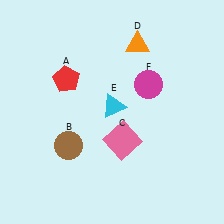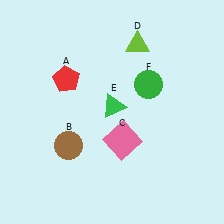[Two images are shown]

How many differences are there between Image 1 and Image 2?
There are 3 differences between the two images.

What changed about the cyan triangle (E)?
In Image 1, E is cyan. In Image 2, it changed to green.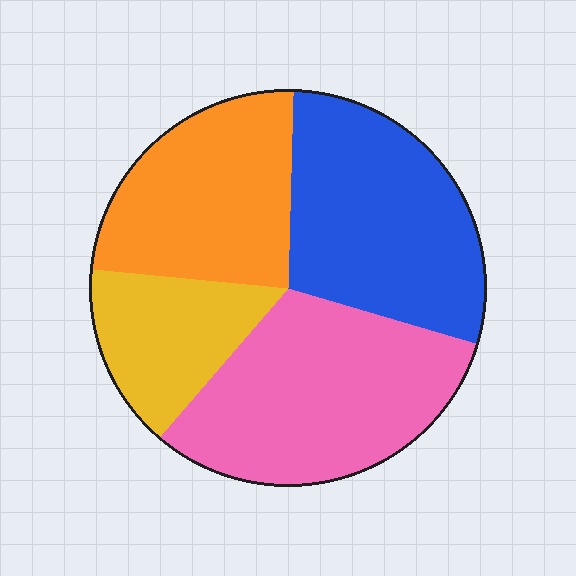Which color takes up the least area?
Yellow, at roughly 15%.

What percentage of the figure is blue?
Blue covers about 30% of the figure.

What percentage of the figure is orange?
Orange covers roughly 25% of the figure.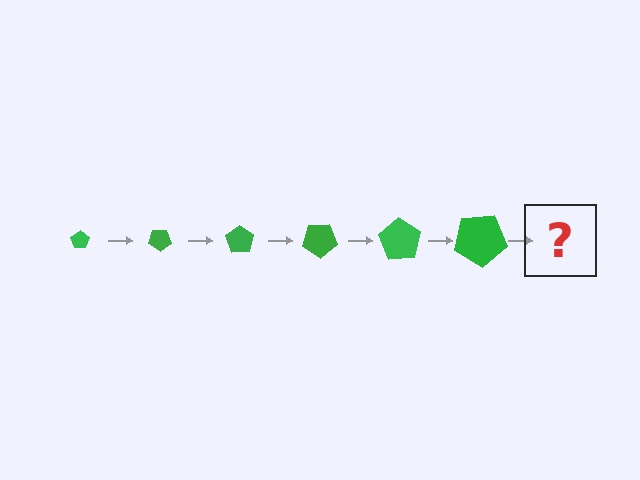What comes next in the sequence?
The next element should be a pentagon, larger than the previous one and rotated 210 degrees from the start.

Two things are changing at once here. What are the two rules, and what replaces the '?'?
The two rules are that the pentagon grows larger each step and it rotates 35 degrees each step. The '?' should be a pentagon, larger than the previous one and rotated 210 degrees from the start.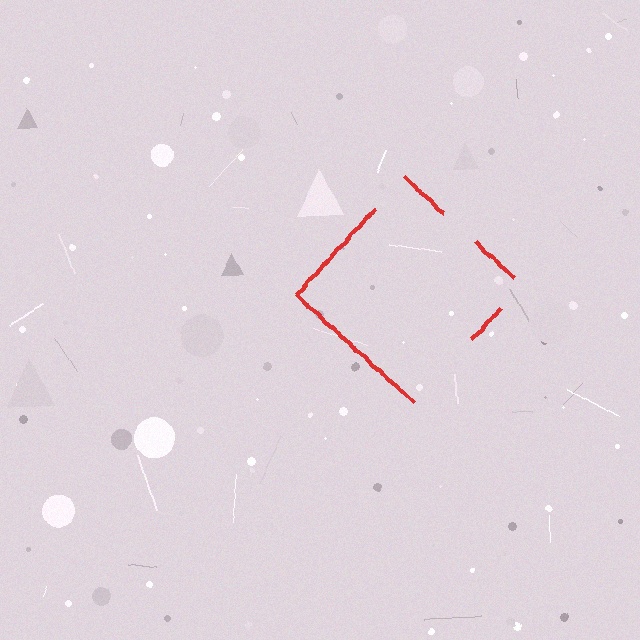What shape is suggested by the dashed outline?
The dashed outline suggests a diamond.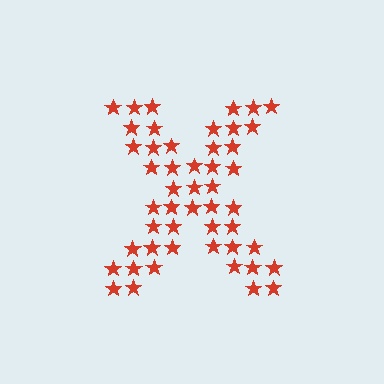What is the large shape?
The large shape is the letter X.